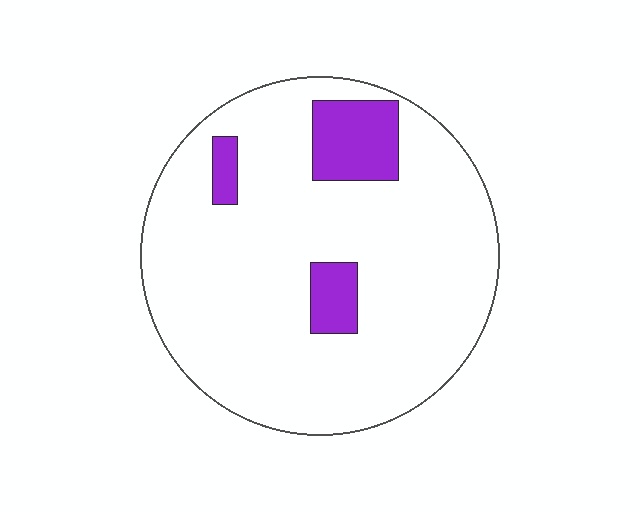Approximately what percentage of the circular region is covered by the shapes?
Approximately 10%.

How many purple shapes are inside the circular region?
3.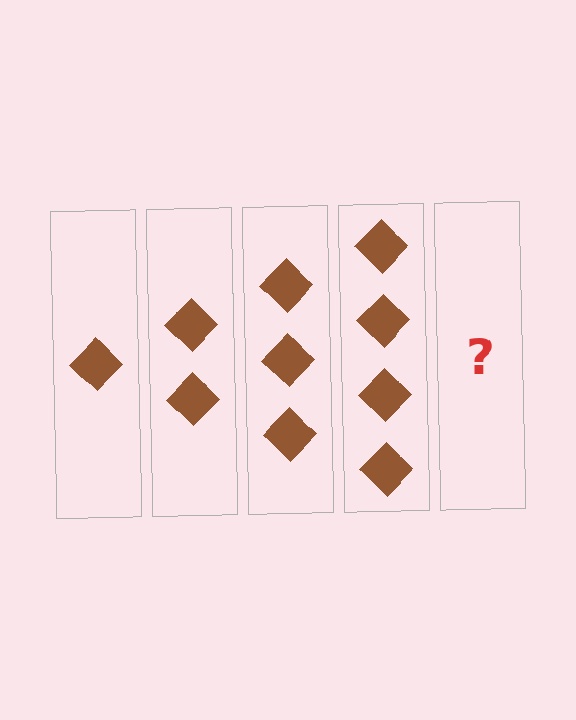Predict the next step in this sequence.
The next step is 5 diamonds.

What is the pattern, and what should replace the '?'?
The pattern is that each step adds one more diamond. The '?' should be 5 diamonds.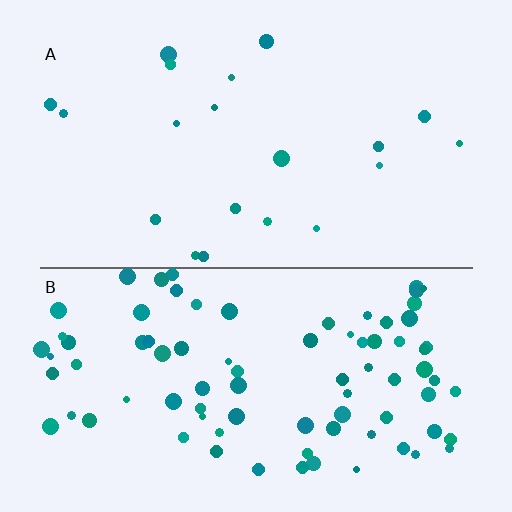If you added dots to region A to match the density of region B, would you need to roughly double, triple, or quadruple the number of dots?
Approximately quadruple.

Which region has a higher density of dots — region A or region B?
B (the bottom).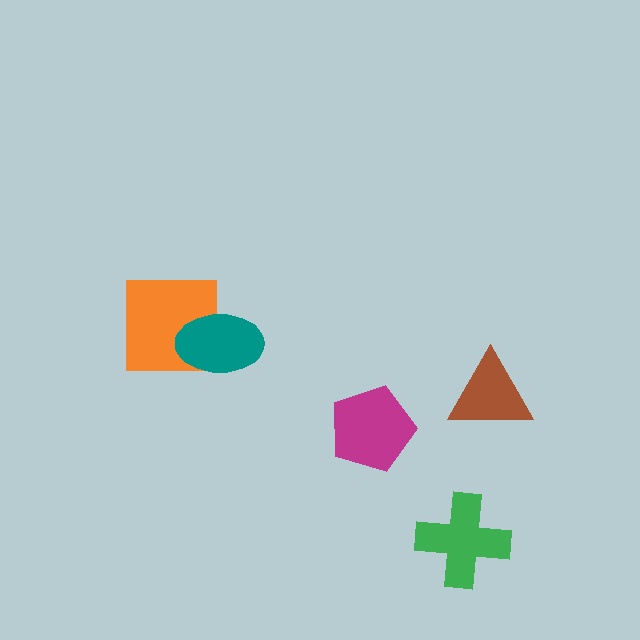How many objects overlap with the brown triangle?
0 objects overlap with the brown triangle.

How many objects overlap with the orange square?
1 object overlaps with the orange square.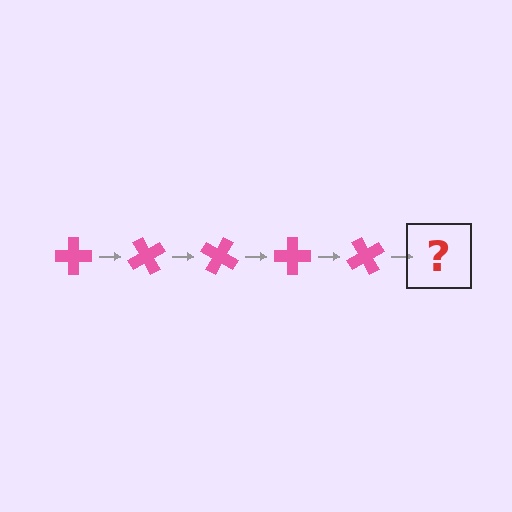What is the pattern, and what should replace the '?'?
The pattern is that the cross rotates 60 degrees each step. The '?' should be a pink cross rotated 300 degrees.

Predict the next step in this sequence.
The next step is a pink cross rotated 300 degrees.